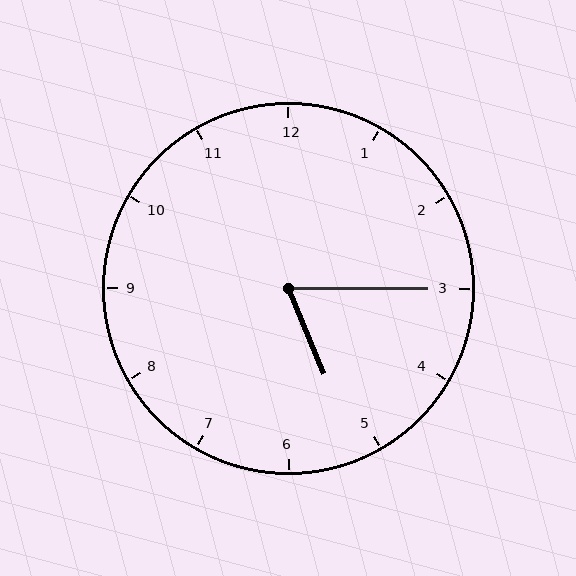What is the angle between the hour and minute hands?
Approximately 68 degrees.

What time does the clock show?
5:15.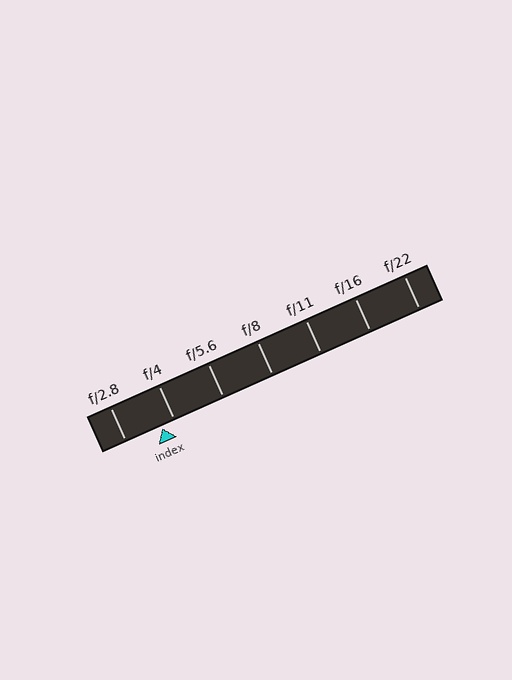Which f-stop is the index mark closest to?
The index mark is closest to f/4.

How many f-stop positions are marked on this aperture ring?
There are 7 f-stop positions marked.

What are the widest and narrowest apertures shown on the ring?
The widest aperture shown is f/2.8 and the narrowest is f/22.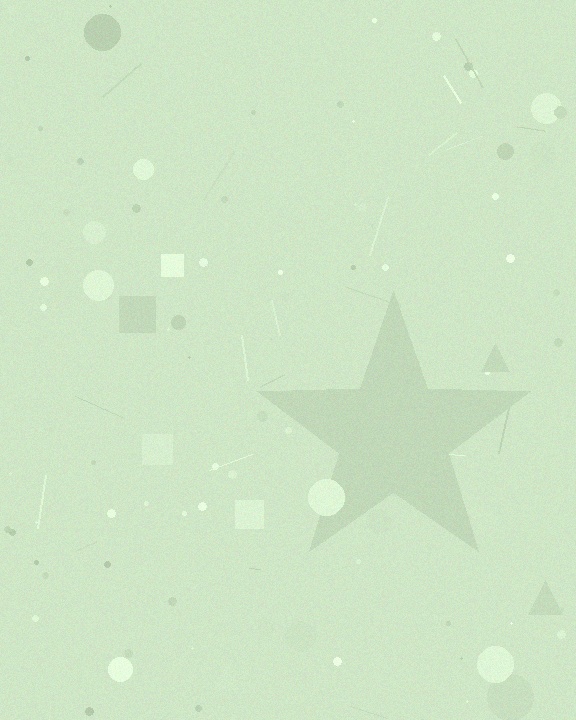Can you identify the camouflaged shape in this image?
The camouflaged shape is a star.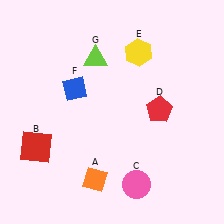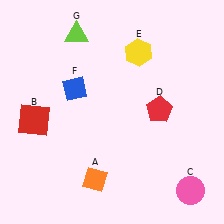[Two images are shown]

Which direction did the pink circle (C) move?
The pink circle (C) moved right.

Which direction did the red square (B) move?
The red square (B) moved up.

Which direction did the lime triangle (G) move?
The lime triangle (G) moved up.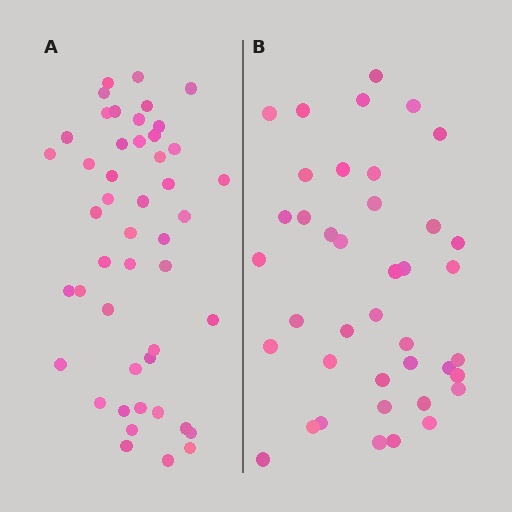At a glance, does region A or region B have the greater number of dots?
Region A (the left region) has more dots.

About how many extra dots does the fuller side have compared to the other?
Region A has roughly 8 or so more dots than region B.